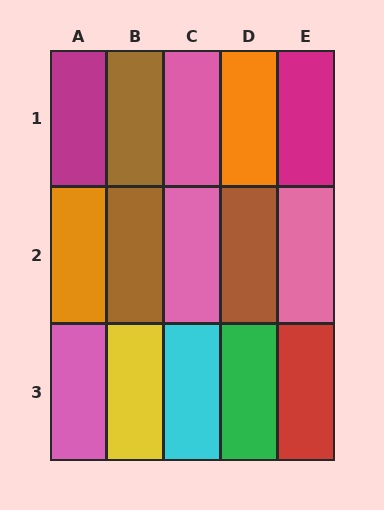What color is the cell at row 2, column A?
Orange.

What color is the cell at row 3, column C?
Cyan.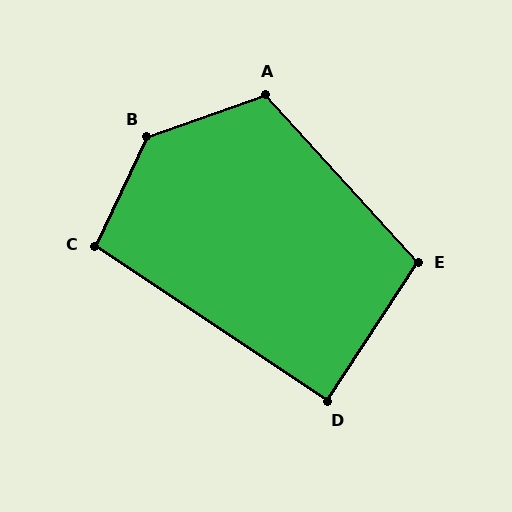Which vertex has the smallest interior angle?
D, at approximately 89 degrees.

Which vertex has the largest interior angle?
B, at approximately 135 degrees.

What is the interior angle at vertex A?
Approximately 113 degrees (obtuse).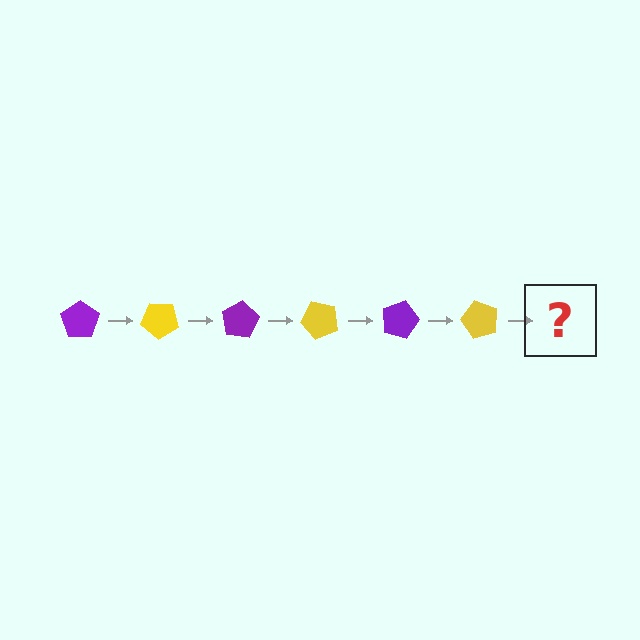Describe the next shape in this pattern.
It should be a purple pentagon, rotated 240 degrees from the start.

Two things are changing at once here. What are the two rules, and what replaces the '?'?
The two rules are that it rotates 40 degrees each step and the color cycles through purple and yellow. The '?' should be a purple pentagon, rotated 240 degrees from the start.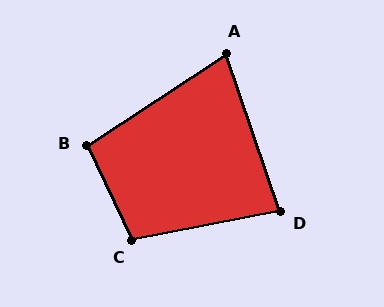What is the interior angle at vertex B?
Approximately 98 degrees (obtuse).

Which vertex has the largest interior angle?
C, at approximately 104 degrees.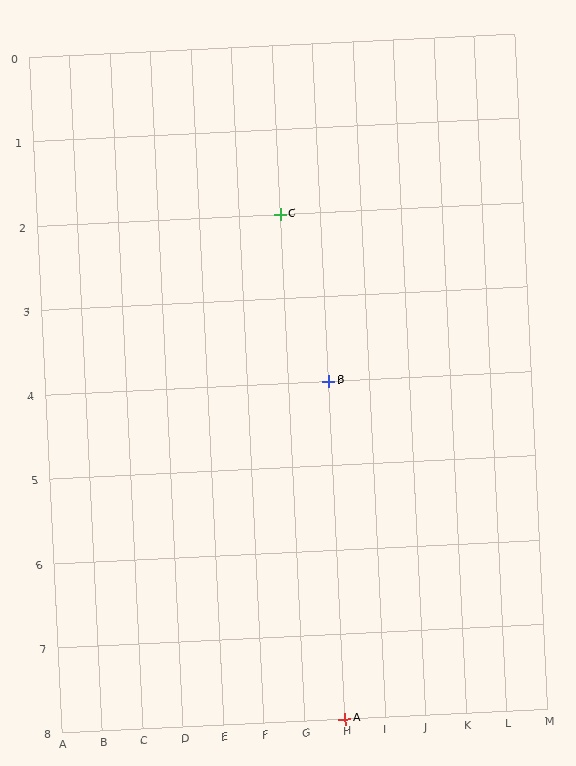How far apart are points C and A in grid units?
Points C and A are 1 column and 6 rows apart (about 6.1 grid units diagonally).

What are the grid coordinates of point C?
Point C is at grid coordinates (G, 2).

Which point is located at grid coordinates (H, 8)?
Point A is at (H, 8).